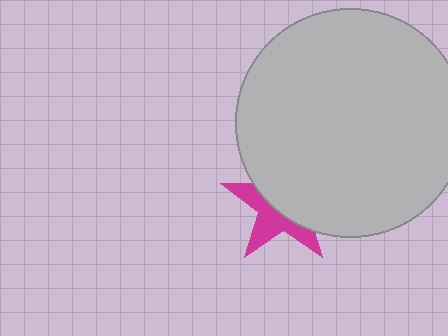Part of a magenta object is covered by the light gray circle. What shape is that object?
It is a star.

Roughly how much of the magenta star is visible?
A small part of it is visible (roughly 43%).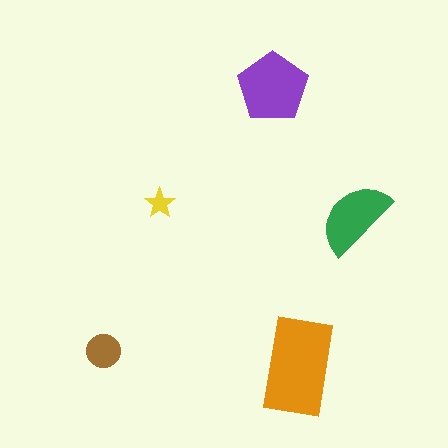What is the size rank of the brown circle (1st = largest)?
4th.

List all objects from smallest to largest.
The yellow star, the brown circle, the green semicircle, the purple pentagon, the orange rectangle.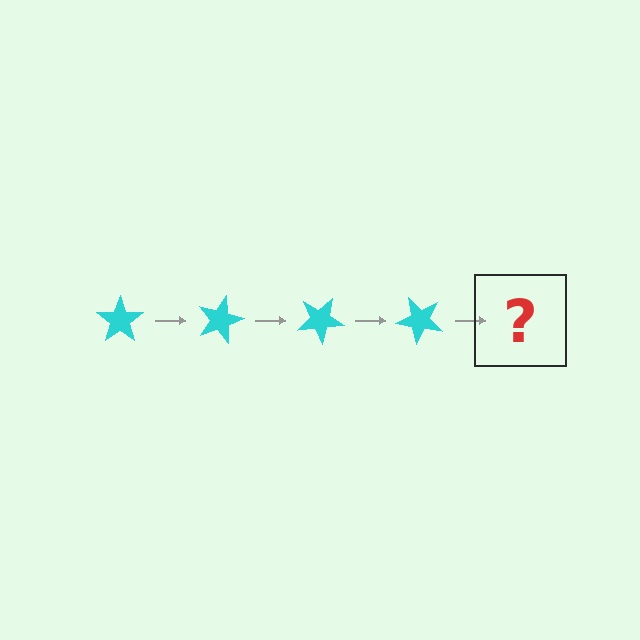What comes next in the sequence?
The next element should be a cyan star rotated 60 degrees.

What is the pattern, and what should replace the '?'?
The pattern is that the star rotates 15 degrees each step. The '?' should be a cyan star rotated 60 degrees.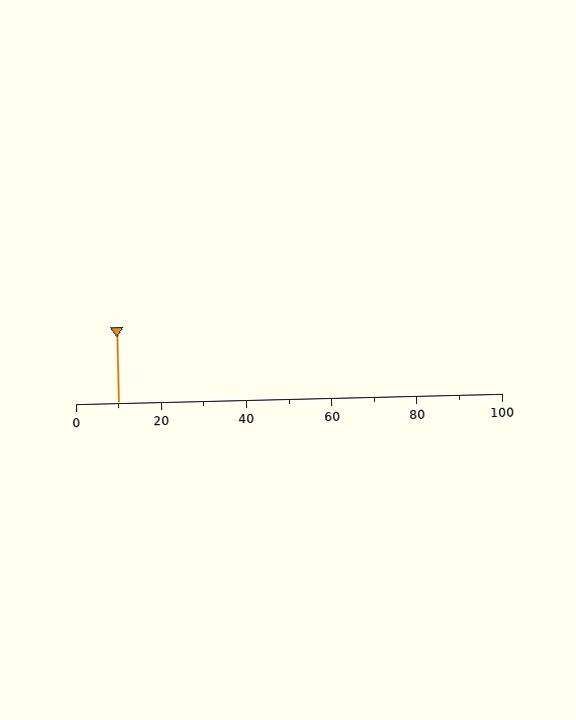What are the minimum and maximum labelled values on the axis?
The axis runs from 0 to 100.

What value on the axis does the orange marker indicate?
The marker indicates approximately 10.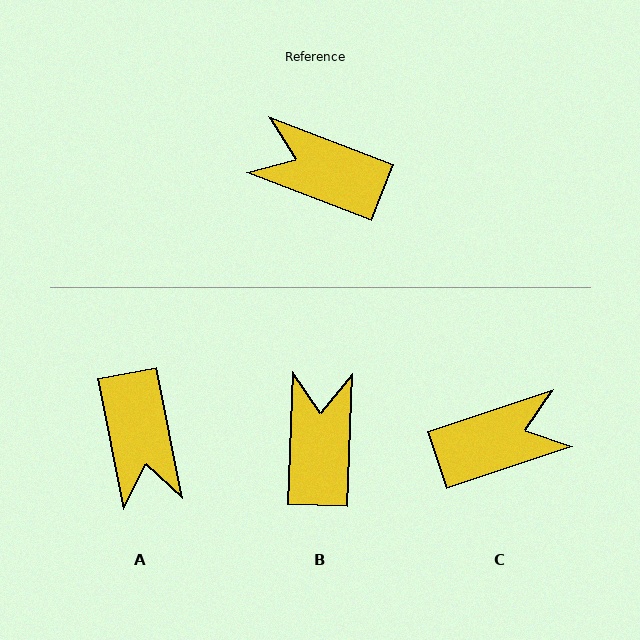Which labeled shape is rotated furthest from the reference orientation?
C, about 141 degrees away.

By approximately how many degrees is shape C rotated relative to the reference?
Approximately 141 degrees clockwise.